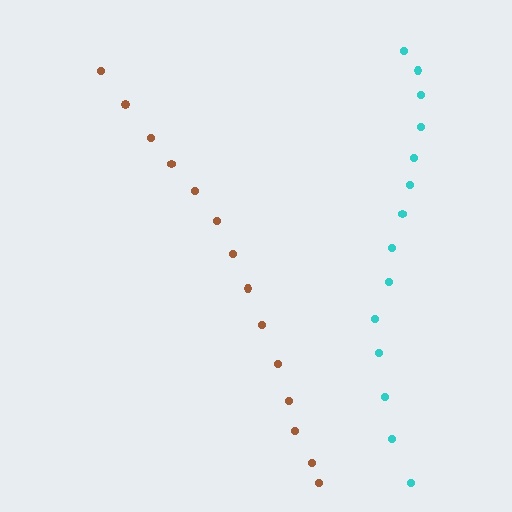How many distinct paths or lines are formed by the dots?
There are 2 distinct paths.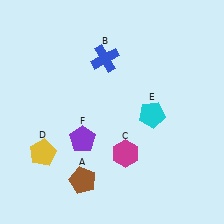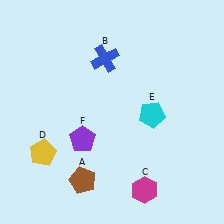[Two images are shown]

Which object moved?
The magenta hexagon (C) moved down.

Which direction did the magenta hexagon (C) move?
The magenta hexagon (C) moved down.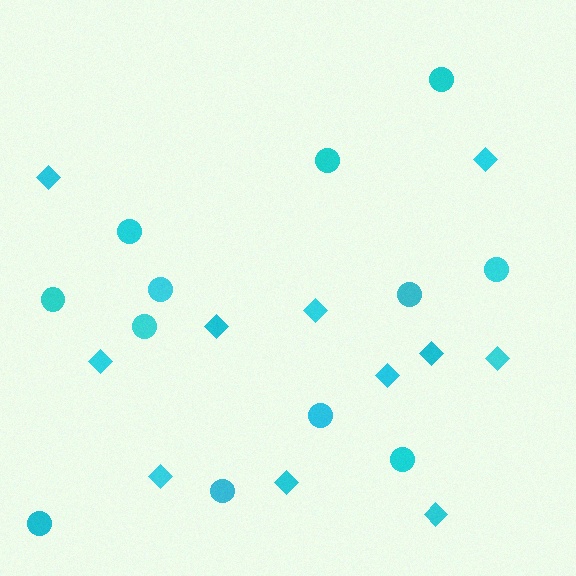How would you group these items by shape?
There are 2 groups: one group of diamonds (11) and one group of circles (12).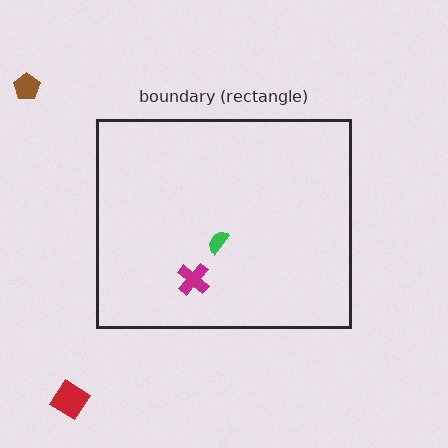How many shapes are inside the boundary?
2 inside, 2 outside.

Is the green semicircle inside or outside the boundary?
Inside.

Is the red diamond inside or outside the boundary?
Outside.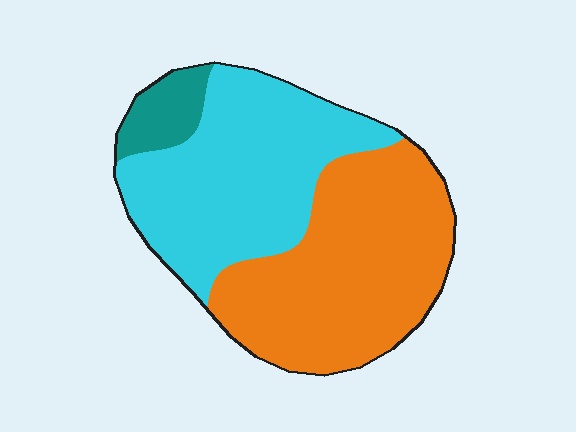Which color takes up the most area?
Orange, at roughly 50%.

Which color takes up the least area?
Teal, at roughly 10%.